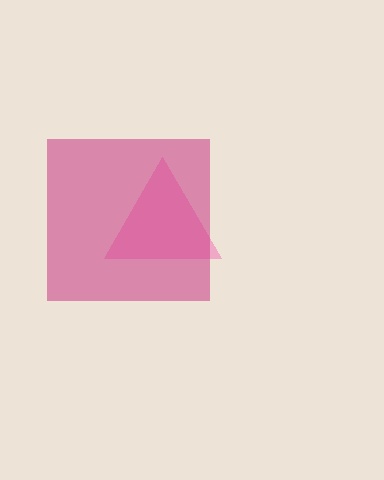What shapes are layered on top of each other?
The layered shapes are: a pink triangle, a magenta square.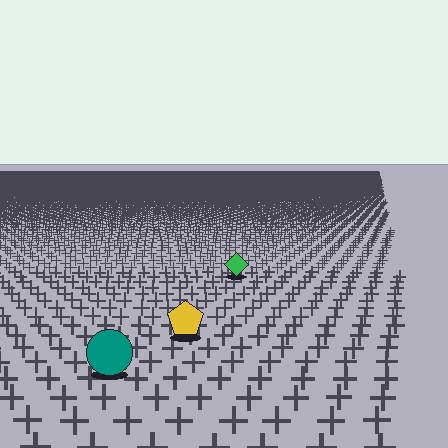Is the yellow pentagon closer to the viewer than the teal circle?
No. The teal circle is closer — you can tell from the texture gradient: the ground texture is coarser near it.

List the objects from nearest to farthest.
From nearest to farthest: the teal circle, the yellow pentagon, the green diamond.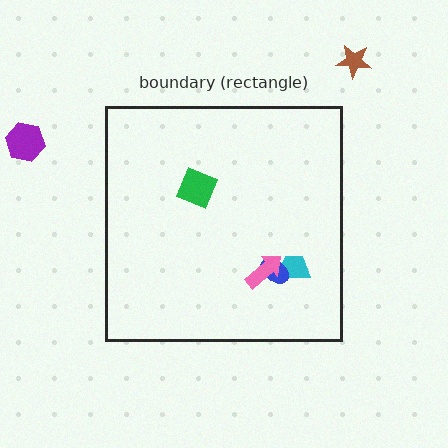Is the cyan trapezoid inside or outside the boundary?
Inside.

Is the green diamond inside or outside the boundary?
Inside.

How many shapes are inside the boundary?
4 inside, 2 outside.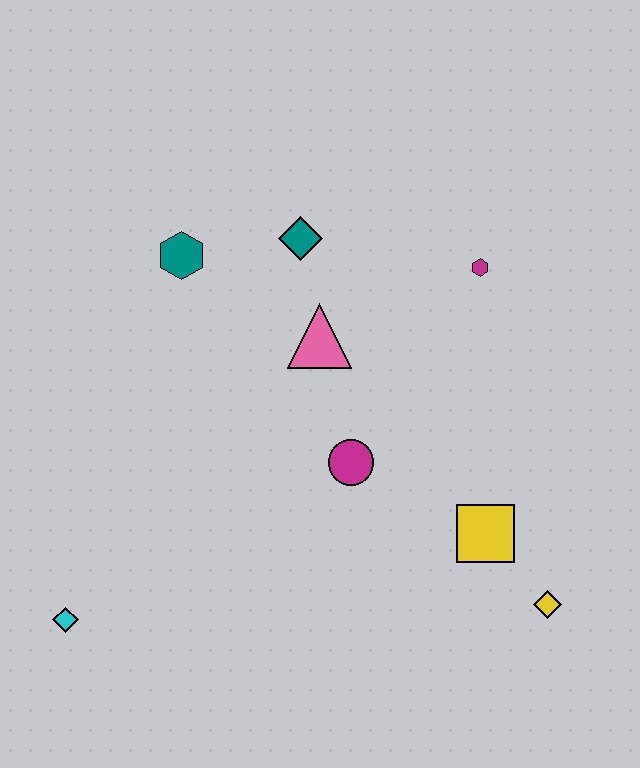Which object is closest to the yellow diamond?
The yellow square is closest to the yellow diamond.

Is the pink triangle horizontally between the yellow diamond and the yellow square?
No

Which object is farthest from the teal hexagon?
The yellow diamond is farthest from the teal hexagon.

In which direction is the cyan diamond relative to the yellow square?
The cyan diamond is to the left of the yellow square.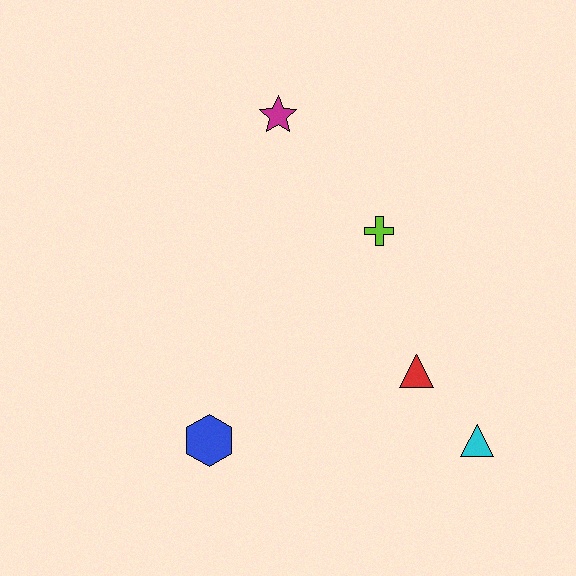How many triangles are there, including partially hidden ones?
There are 2 triangles.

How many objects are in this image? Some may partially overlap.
There are 5 objects.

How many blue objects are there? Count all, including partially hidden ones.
There is 1 blue object.